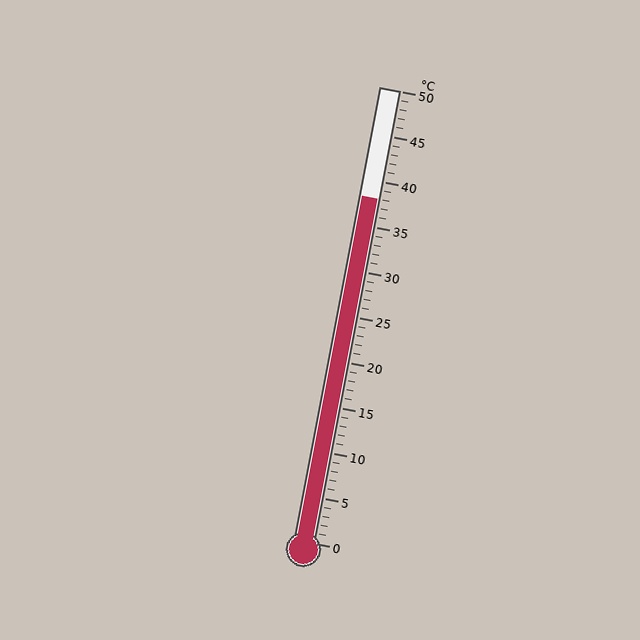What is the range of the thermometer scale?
The thermometer scale ranges from 0°C to 50°C.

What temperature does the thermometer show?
The thermometer shows approximately 38°C.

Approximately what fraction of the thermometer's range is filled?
The thermometer is filled to approximately 75% of its range.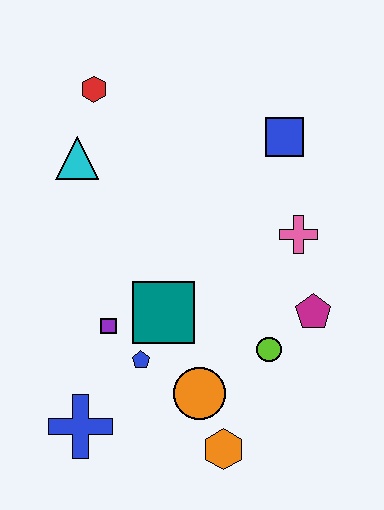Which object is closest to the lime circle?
The magenta pentagon is closest to the lime circle.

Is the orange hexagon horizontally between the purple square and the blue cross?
No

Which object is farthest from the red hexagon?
The orange hexagon is farthest from the red hexagon.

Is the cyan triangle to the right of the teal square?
No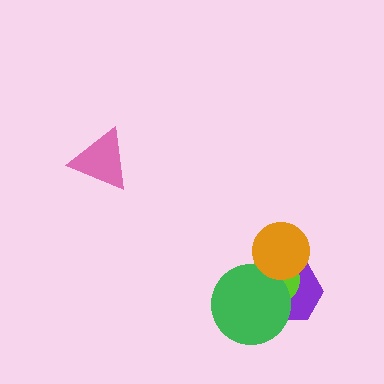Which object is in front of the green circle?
The orange circle is in front of the green circle.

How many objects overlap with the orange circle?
3 objects overlap with the orange circle.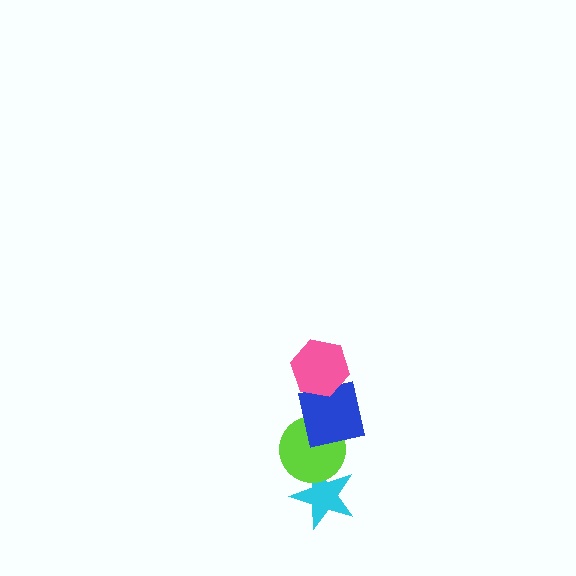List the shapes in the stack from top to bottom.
From top to bottom: the pink hexagon, the blue square, the lime circle, the cyan star.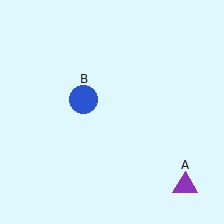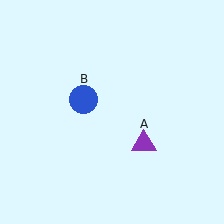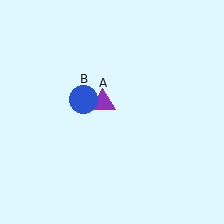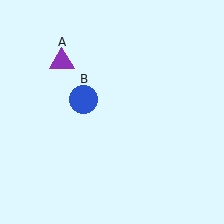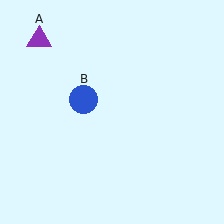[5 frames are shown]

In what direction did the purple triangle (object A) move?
The purple triangle (object A) moved up and to the left.